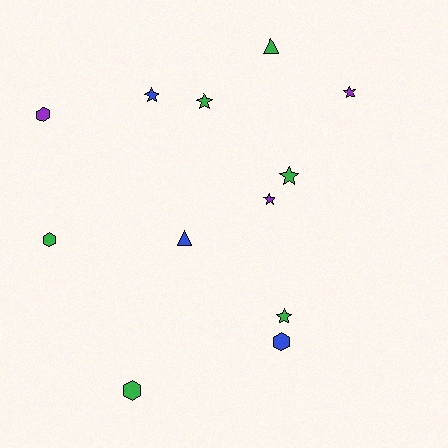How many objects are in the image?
There are 12 objects.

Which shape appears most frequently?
Star, with 6 objects.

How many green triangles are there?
There is 1 green triangle.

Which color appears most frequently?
Green, with 6 objects.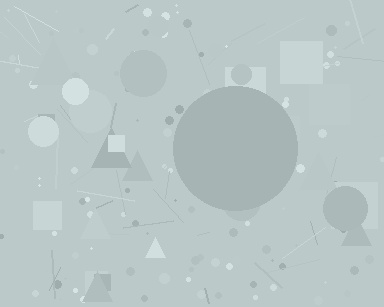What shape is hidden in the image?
A circle is hidden in the image.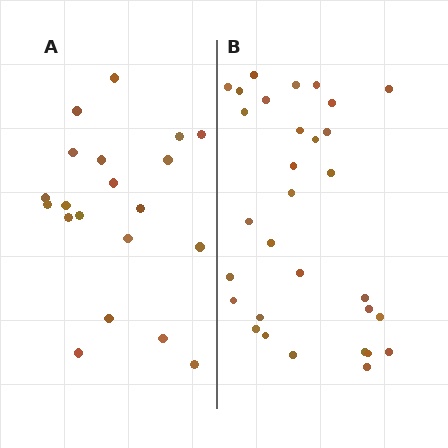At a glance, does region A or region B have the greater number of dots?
Region B (the right region) has more dots.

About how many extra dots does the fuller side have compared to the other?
Region B has roughly 12 or so more dots than region A.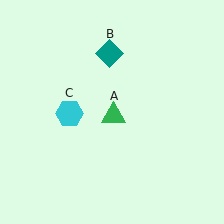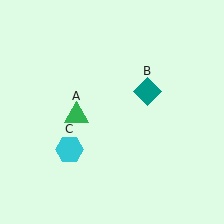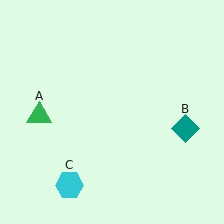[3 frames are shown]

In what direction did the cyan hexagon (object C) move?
The cyan hexagon (object C) moved down.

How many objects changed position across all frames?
3 objects changed position: green triangle (object A), teal diamond (object B), cyan hexagon (object C).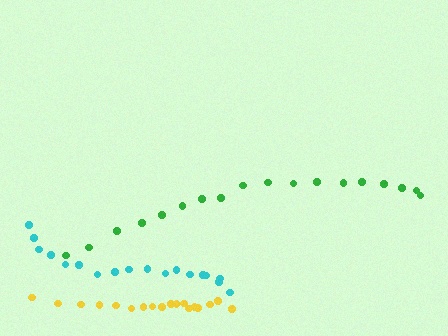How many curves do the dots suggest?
There are 3 distinct paths.